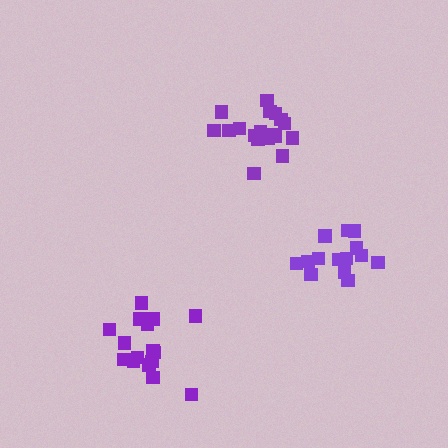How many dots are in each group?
Group 1: 17 dots, Group 2: 18 dots, Group 3: 14 dots (49 total).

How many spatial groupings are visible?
There are 3 spatial groupings.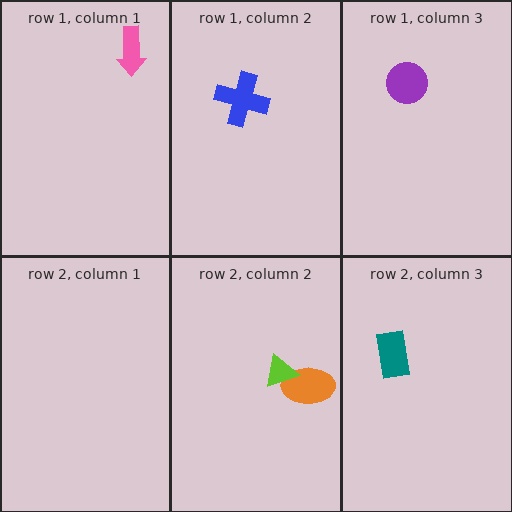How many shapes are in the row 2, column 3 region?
1.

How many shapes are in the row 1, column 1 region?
1.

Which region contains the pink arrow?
The row 1, column 1 region.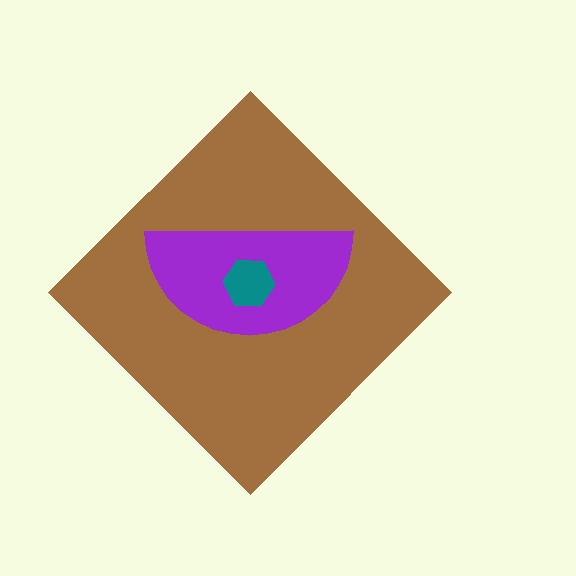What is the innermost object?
The teal hexagon.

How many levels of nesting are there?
3.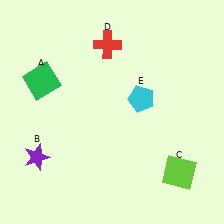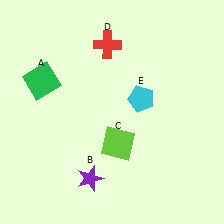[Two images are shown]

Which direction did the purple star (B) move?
The purple star (B) moved right.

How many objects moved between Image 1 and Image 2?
2 objects moved between the two images.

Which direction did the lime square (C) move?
The lime square (C) moved left.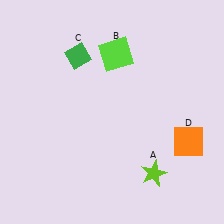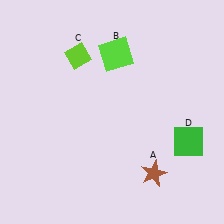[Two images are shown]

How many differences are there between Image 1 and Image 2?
There are 3 differences between the two images.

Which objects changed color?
A changed from lime to brown. C changed from green to lime. D changed from orange to green.